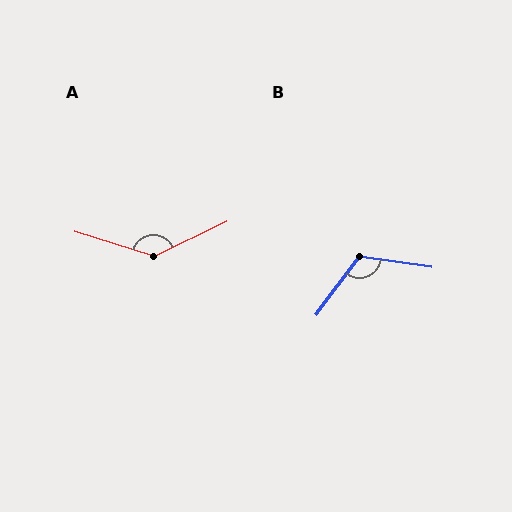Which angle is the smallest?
B, at approximately 119 degrees.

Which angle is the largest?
A, at approximately 137 degrees.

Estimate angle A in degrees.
Approximately 137 degrees.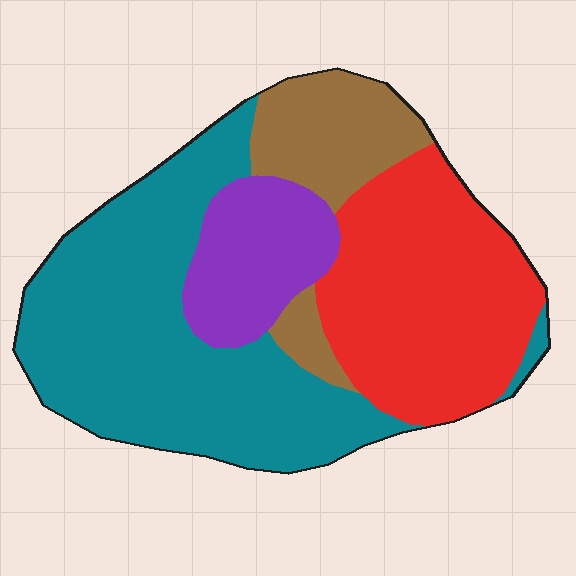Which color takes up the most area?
Teal, at roughly 45%.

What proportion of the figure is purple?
Purple covers about 15% of the figure.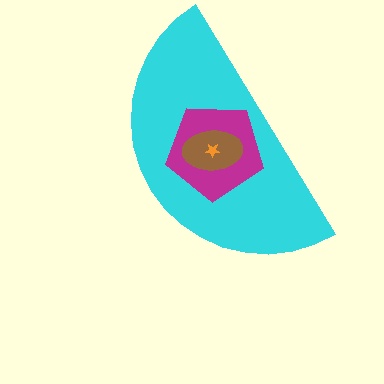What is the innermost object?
The orange star.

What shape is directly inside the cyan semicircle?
The magenta pentagon.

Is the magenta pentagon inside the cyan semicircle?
Yes.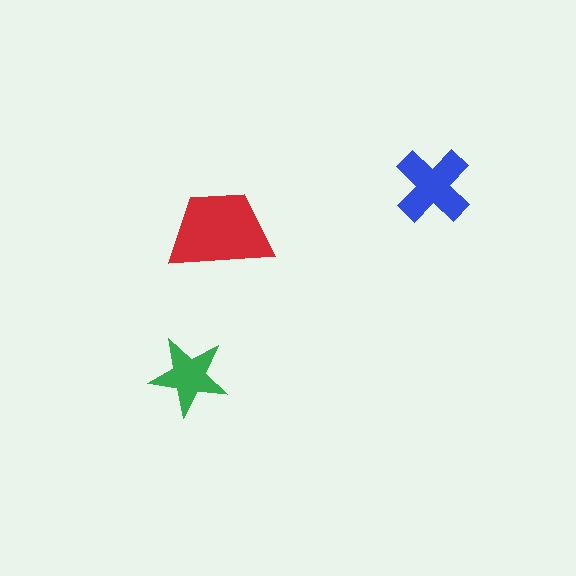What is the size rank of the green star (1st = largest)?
3rd.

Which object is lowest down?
The green star is bottommost.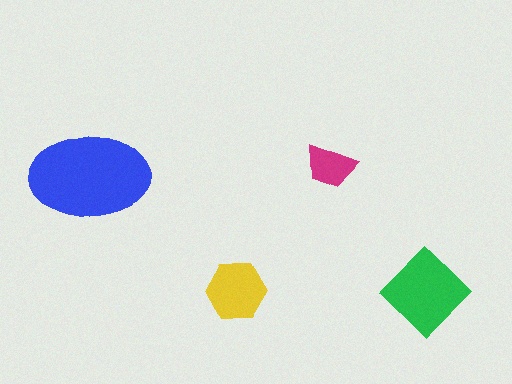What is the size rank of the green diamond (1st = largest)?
2nd.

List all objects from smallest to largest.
The magenta trapezoid, the yellow hexagon, the green diamond, the blue ellipse.